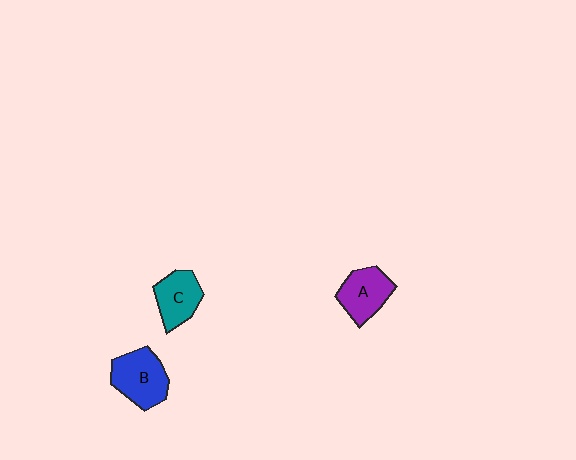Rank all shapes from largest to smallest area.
From largest to smallest: B (blue), A (purple), C (teal).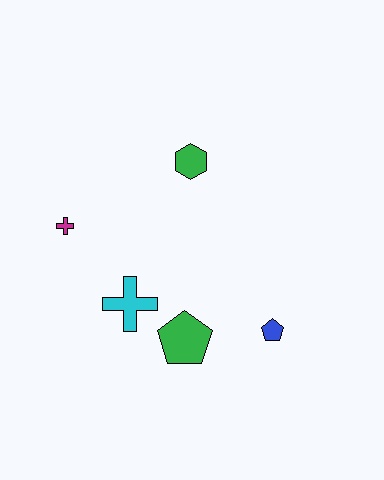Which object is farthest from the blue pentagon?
The magenta cross is farthest from the blue pentagon.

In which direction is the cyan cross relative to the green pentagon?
The cyan cross is to the left of the green pentagon.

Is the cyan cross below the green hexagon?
Yes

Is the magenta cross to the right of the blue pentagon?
No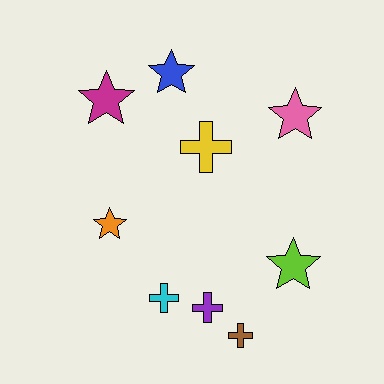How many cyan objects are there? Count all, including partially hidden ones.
There is 1 cyan object.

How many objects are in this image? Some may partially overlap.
There are 9 objects.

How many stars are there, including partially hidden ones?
There are 5 stars.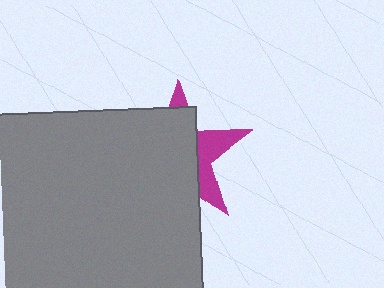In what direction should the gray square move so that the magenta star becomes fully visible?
The gray square should move left. That is the shortest direction to clear the overlap and leave the magenta star fully visible.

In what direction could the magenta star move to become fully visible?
The magenta star could move right. That would shift it out from behind the gray square entirely.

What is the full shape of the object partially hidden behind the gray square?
The partially hidden object is a magenta star.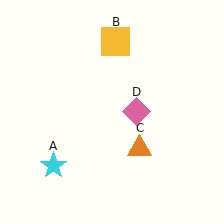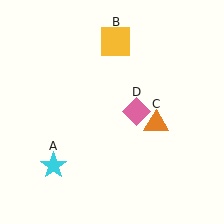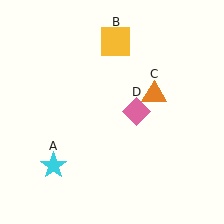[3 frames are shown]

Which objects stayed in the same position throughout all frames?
Cyan star (object A) and yellow square (object B) and pink diamond (object D) remained stationary.